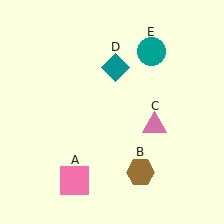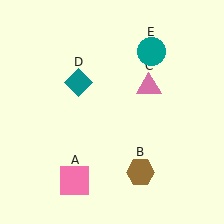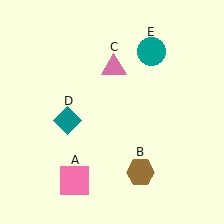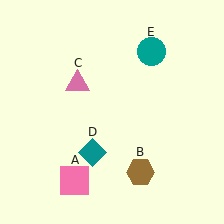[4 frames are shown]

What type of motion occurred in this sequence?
The pink triangle (object C), teal diamond (object D) rotated counterclockwise around the center of the scene.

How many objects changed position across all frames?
2 objects changed position: pink triangle (object C), teal diamond (object D).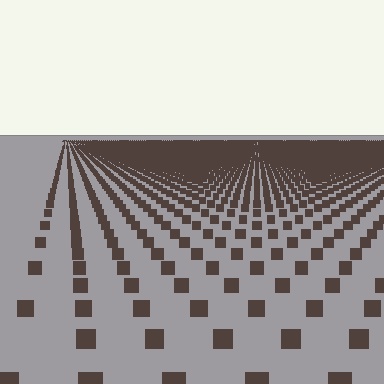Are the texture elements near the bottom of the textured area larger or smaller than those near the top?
Larger. Near the bottom, elements are closer to the viewer and appear at a bigger on-screen size.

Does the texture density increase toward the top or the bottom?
Density increases toward the top.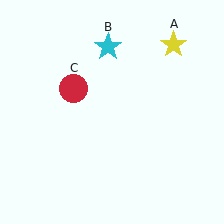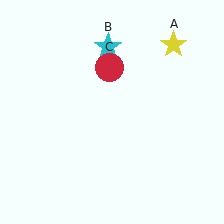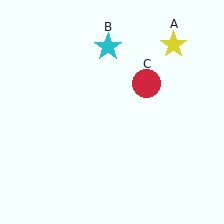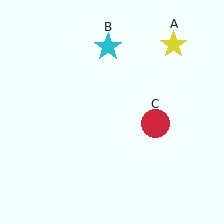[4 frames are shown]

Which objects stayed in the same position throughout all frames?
Yellow star (object A) and cyan star (object B) remained stationary.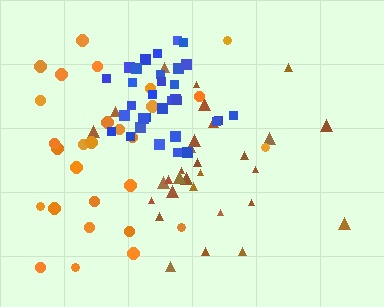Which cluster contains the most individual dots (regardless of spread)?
Blue (32).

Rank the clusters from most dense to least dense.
blue, brown, orange.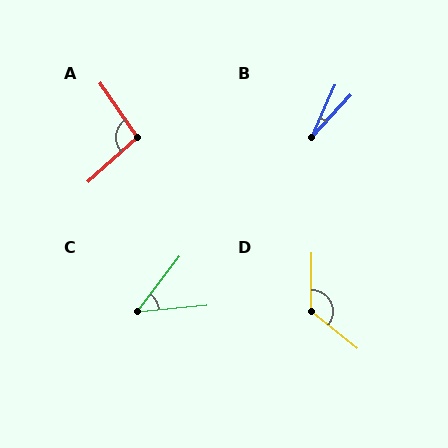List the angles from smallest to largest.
B (20°), C (47°), A (97°), D (128°).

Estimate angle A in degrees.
Approximately 97 degrees.